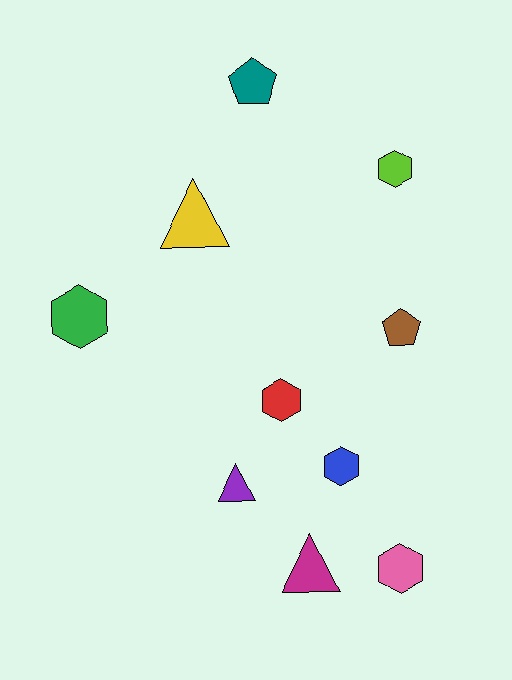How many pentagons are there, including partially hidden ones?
There are 2 pentagons.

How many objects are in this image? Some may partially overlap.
There are 10 objects.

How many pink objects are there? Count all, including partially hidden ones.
There is 1 pink object.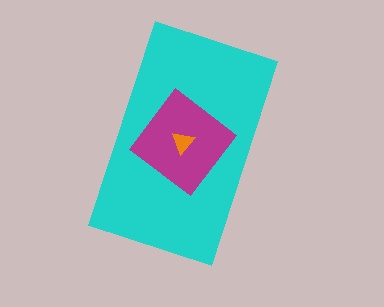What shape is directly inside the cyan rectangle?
The magenta diamond.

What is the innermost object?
The orange triangle.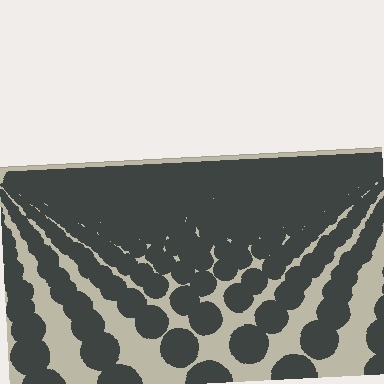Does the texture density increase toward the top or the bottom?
Density increases toward the top.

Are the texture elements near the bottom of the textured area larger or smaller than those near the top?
Larger. Near the bottom, elements are closer to the viewer and appear at a bigger on-screen size.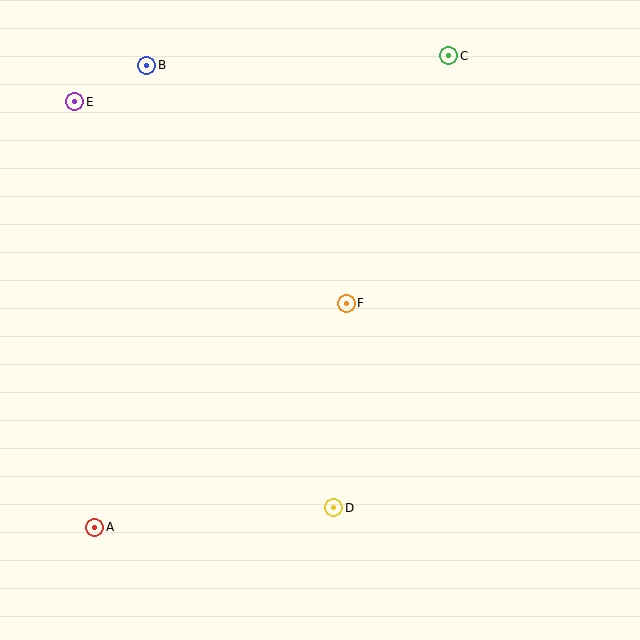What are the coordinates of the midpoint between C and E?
The midpoint between C and E is at (262, 79).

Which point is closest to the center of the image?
Point F at (346, 303) is closest to the center.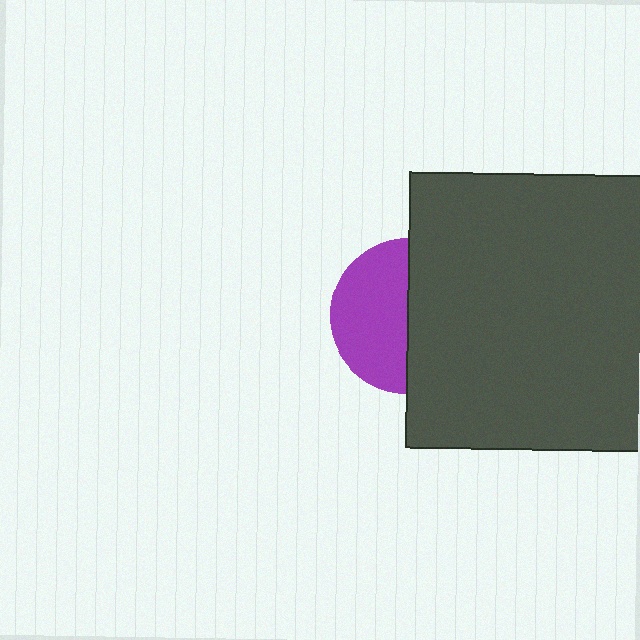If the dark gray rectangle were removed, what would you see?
You would see the complete purple circle.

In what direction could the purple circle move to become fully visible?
The purple circle could move left. That would shift it out from behind the dark gray rectangle entirely.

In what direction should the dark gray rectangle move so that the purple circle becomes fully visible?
The dark gray rectangle should move right. That is the shortest direction to clear the overlap and leave the purple circle fully visible.